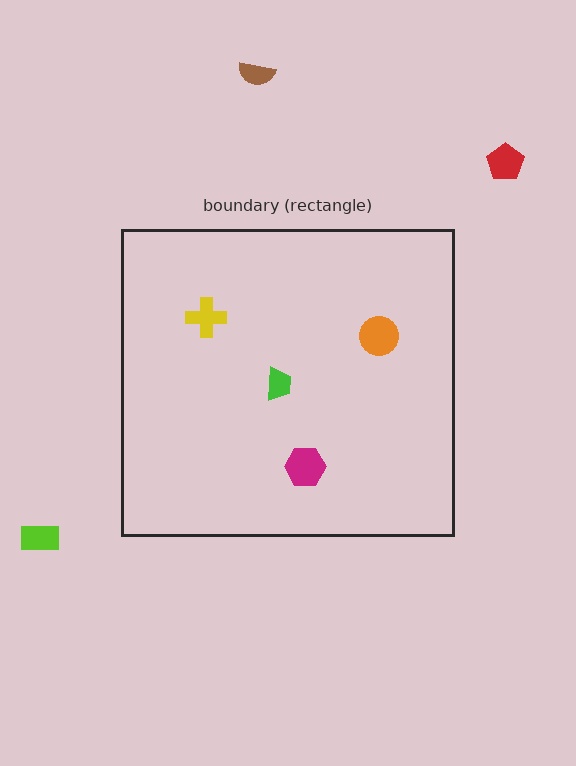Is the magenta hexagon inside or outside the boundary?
Inside.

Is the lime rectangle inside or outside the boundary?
Outside.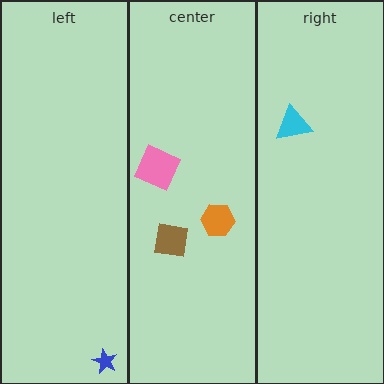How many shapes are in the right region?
1.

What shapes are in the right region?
The cyan triangle.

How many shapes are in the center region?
3.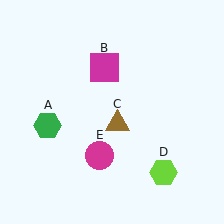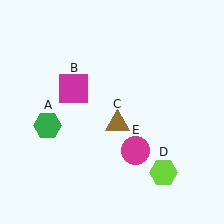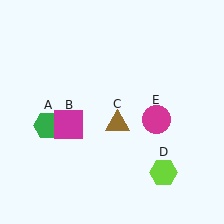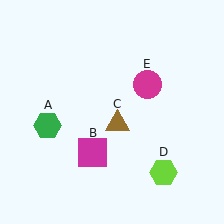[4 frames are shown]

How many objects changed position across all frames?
2 objects changed position: magenta square (object B), magenta circle (object E).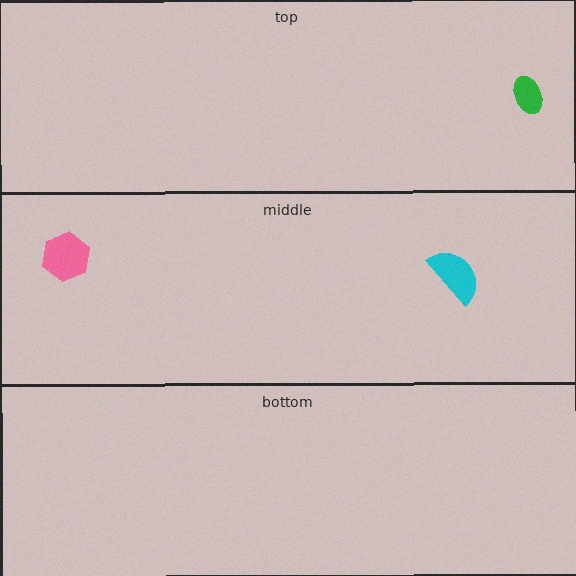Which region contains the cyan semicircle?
The middle region.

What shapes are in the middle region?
The pink hexagon, the cyan semicircle.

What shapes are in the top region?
The green ellipse.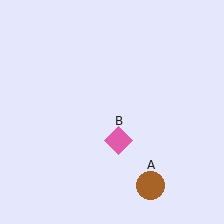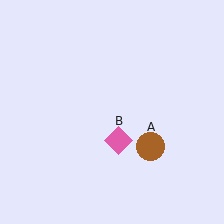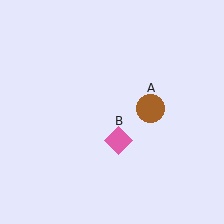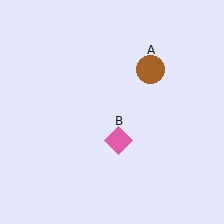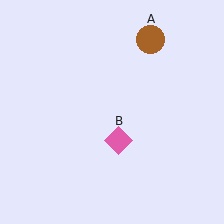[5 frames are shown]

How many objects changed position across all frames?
1 object changed position: brown circle (object A).